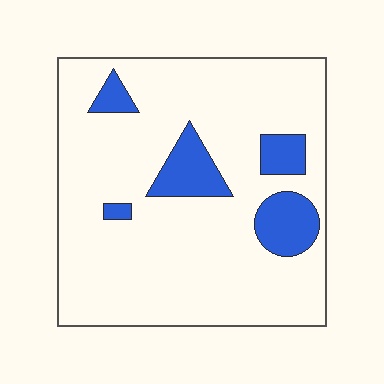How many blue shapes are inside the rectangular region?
5.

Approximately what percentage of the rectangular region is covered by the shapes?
Approximately 15%.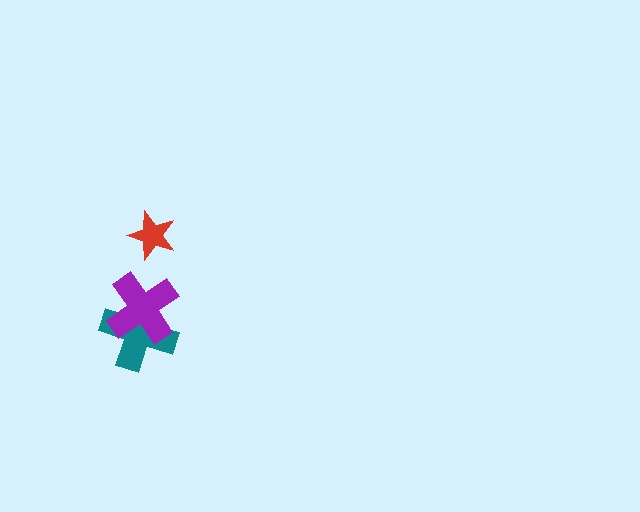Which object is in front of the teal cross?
The purple cross is in front of the teal cross.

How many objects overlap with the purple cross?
1 object overlaps with the purple cross.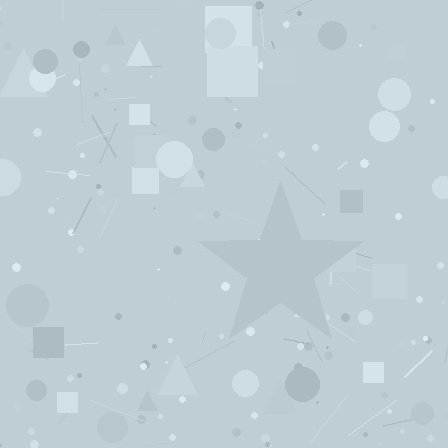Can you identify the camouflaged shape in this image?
The camouflaged shape is a star.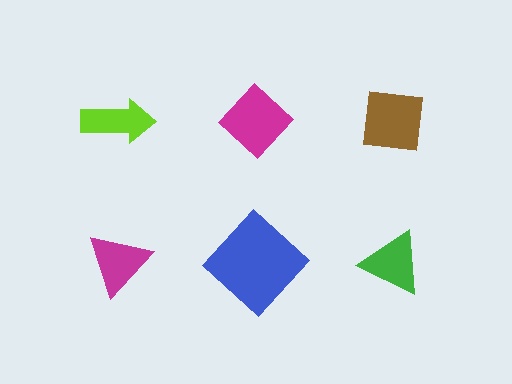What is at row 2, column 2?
A blue diamond.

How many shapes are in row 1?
3 shapes.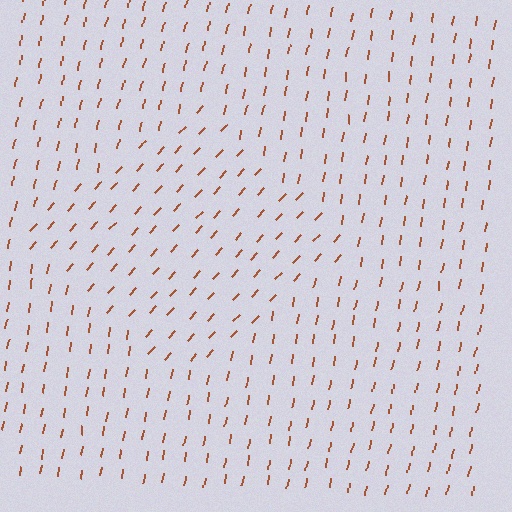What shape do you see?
I see a diamond.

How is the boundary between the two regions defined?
The boundary is defined purely by a change in line orientation (approximately 34 degrees difference). All lines are the same color and thickness.